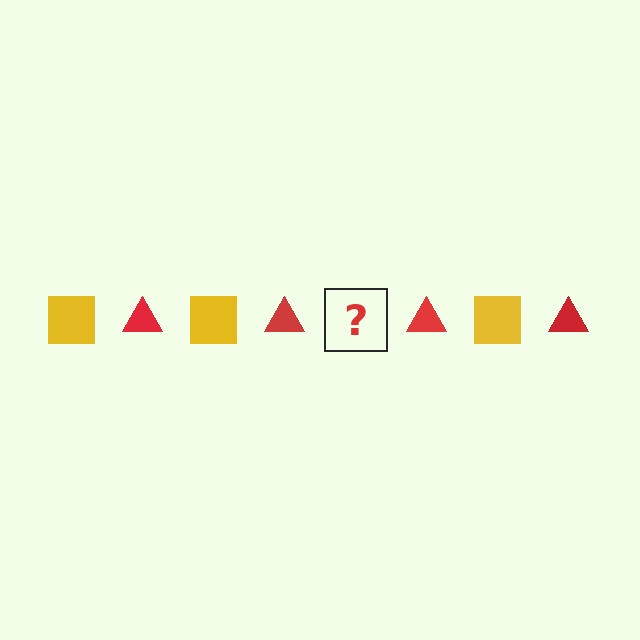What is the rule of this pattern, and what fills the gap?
The rule is that the pattern alternates between yellow square and red triangle. The gap should be filled with a yellow square.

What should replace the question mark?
The question mark should be replaced with a yellow square.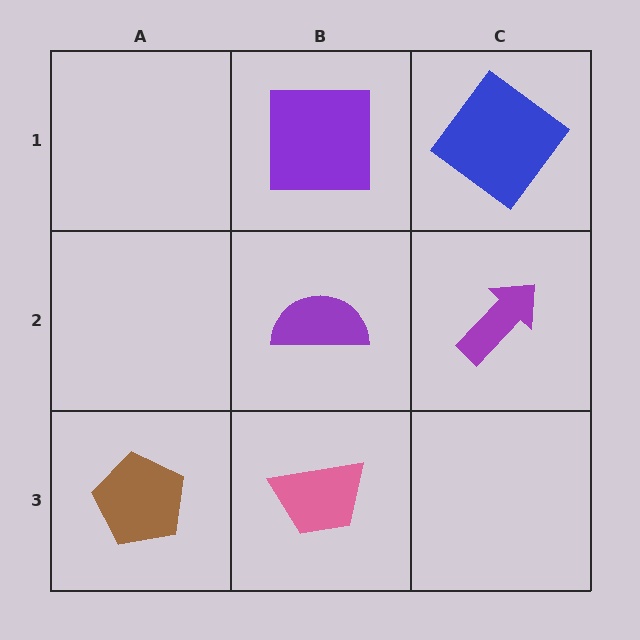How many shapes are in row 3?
2 shapes.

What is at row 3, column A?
A brown pentagon.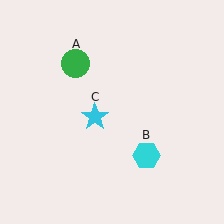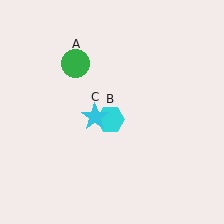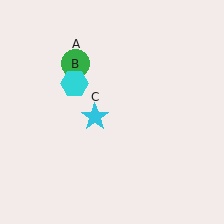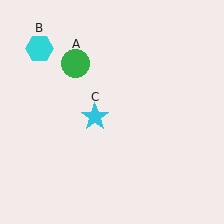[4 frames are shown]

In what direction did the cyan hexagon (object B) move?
The cyan hexagon (object B) moved up and to the left.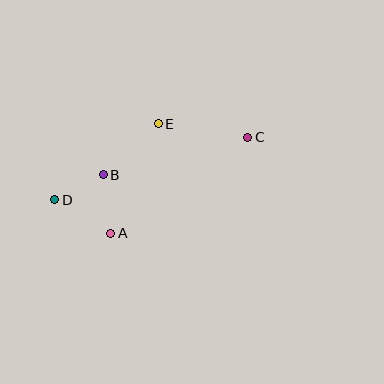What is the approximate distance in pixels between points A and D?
The distance between A and D is approximately 65 pixels.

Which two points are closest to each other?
Points B and D are closest to each other.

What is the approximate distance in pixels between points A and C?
The distance between A and C is approximately 167 pixels.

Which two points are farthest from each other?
Points C and D are farthest from each other.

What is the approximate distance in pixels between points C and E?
The distance between C and E is approximately 91 pixels.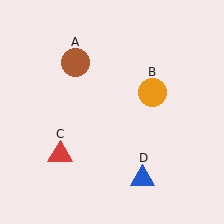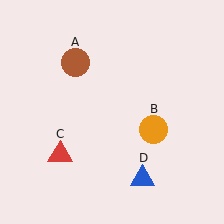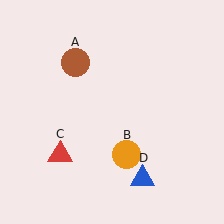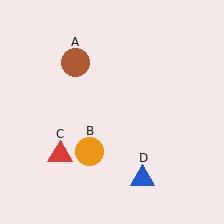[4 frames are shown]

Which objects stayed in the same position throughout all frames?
Brown circle (object A) and red triangle (object C) and blue triangle (object D) remained stationary.